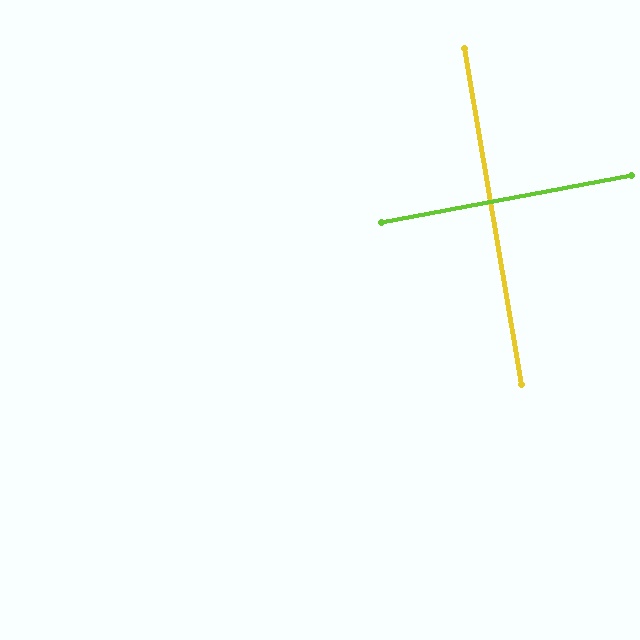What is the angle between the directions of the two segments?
Approximately 89 degrees.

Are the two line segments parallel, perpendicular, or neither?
Perpendicular — they meet at approximately 89°.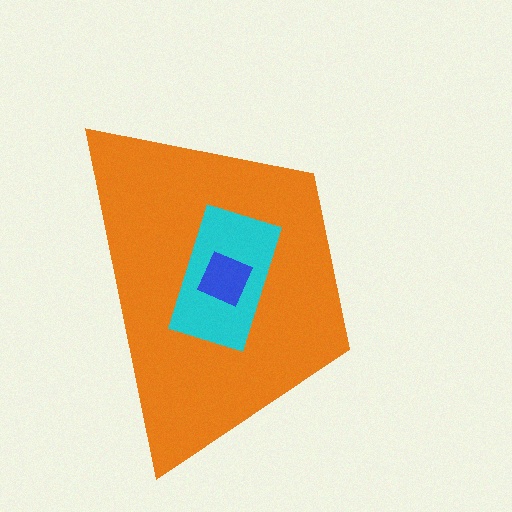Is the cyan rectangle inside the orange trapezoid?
Yes.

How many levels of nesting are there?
3.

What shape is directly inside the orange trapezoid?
The cyan rectangle.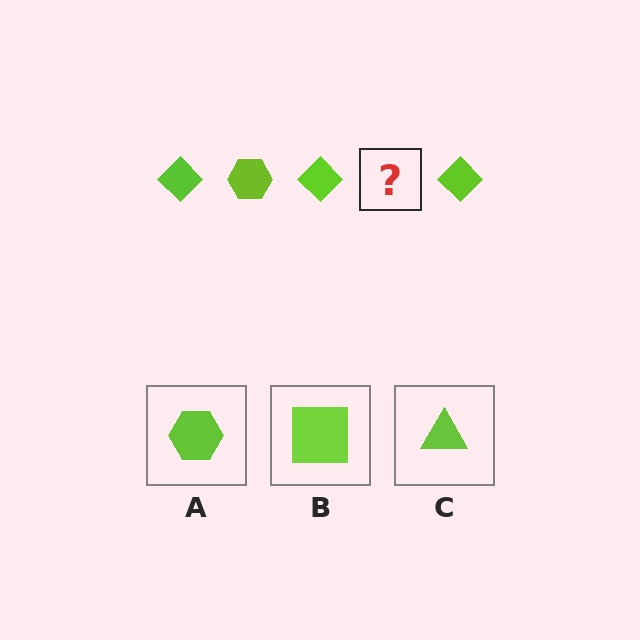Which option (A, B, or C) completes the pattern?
A.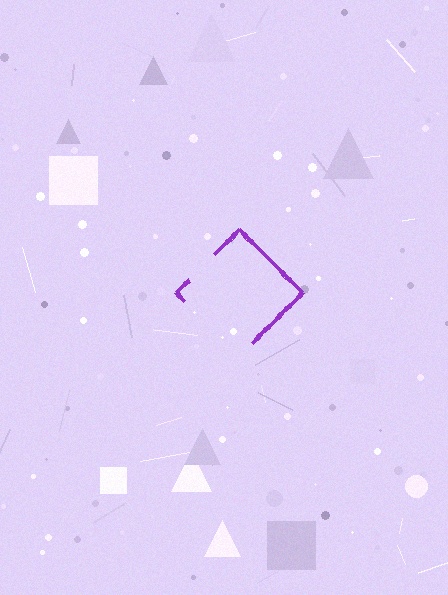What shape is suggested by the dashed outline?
The dashed outline suggests a diamond.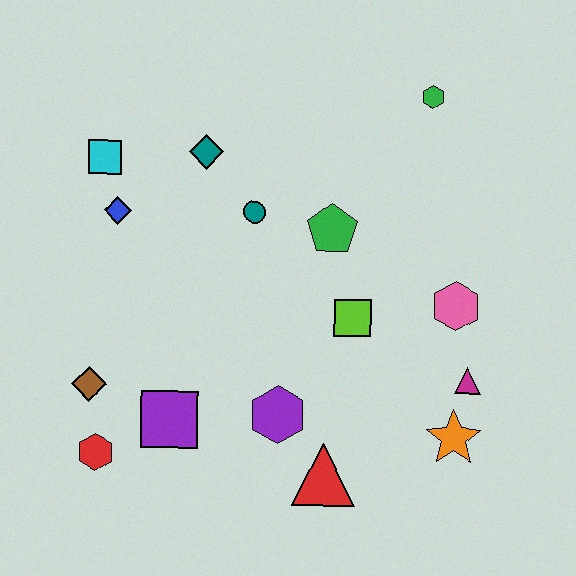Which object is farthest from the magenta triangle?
The cyan square is farthest from the magenta triangle.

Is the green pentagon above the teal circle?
No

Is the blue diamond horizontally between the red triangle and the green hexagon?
No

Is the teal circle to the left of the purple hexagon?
Yes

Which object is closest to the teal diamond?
The teal circle is closest to the teal diamond.